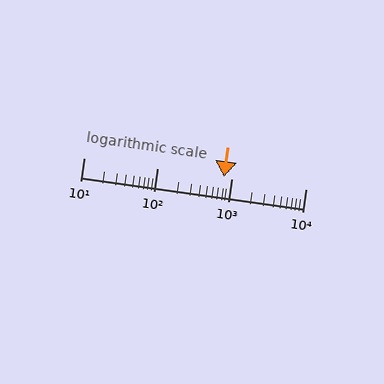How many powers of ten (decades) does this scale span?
The scale spans 3 decades, from 10 to 10000.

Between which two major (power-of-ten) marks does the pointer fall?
The pointer is between 100 and 1000.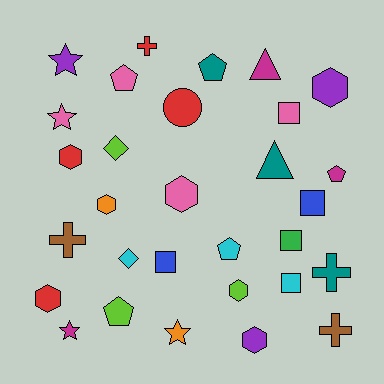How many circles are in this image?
There is 1 circle.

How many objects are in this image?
There are 30 objects.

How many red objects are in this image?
There are 4 red objects.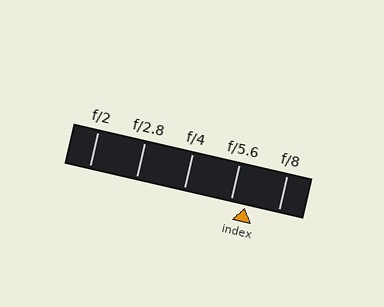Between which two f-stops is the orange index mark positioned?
The index mark is between f/5.6 and f/8.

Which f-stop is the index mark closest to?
The index mark is closest to f/5.6.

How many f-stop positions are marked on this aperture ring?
There are 5 f-stop positions marked.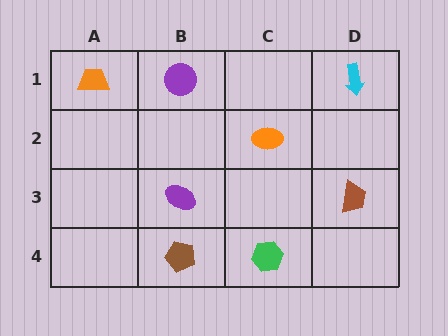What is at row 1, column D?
A cyan arrow.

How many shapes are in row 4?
2 shapes.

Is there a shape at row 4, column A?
No, that cell is empty.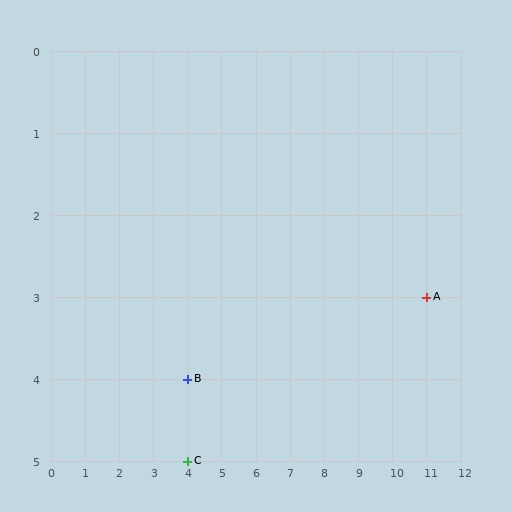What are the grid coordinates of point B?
Point B is at grid coordinates (4, 4).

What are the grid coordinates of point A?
Point A is at grid coordinates (11, 3).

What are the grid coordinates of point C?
Point C is at grid coordinates (4, 5).